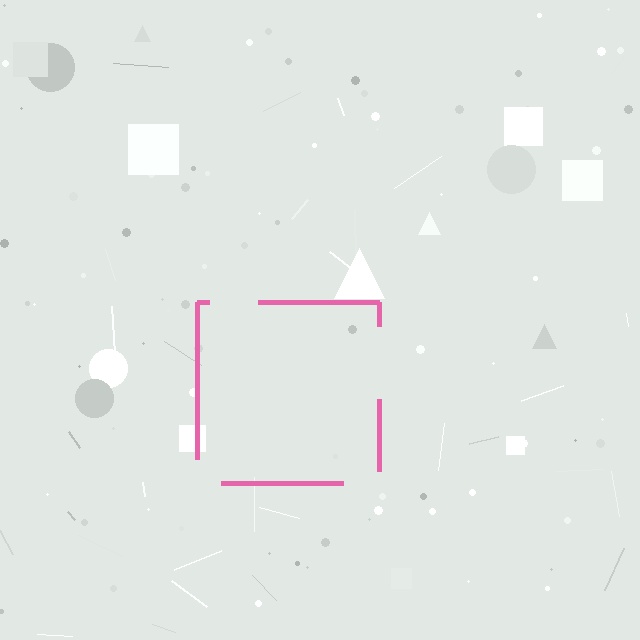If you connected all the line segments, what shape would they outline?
They would outline a square.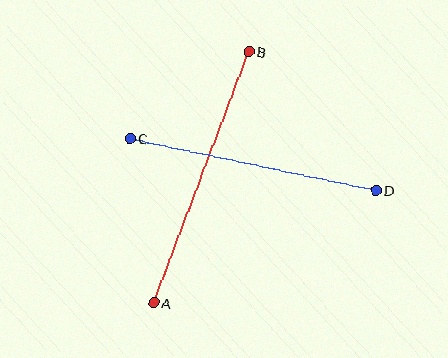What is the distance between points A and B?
The distance is approximately 269 pixels.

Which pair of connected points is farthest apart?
Points A and B are farthest apart.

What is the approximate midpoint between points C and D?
The midpoint is at approximately (253, 164) pixels.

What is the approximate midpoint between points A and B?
The midpoint is at approximately (201, 177) pixels.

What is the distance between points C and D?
The distance is approximately 251 pixels.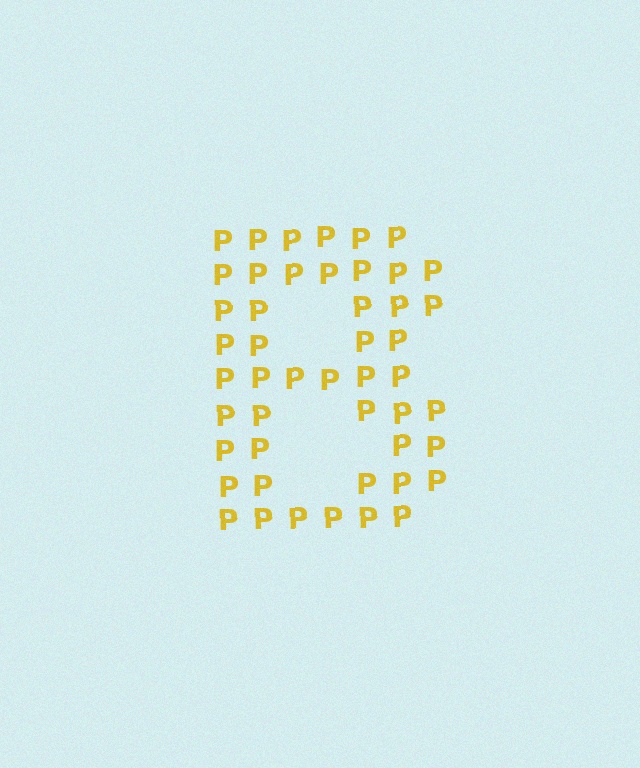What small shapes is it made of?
It is made of small letter P's.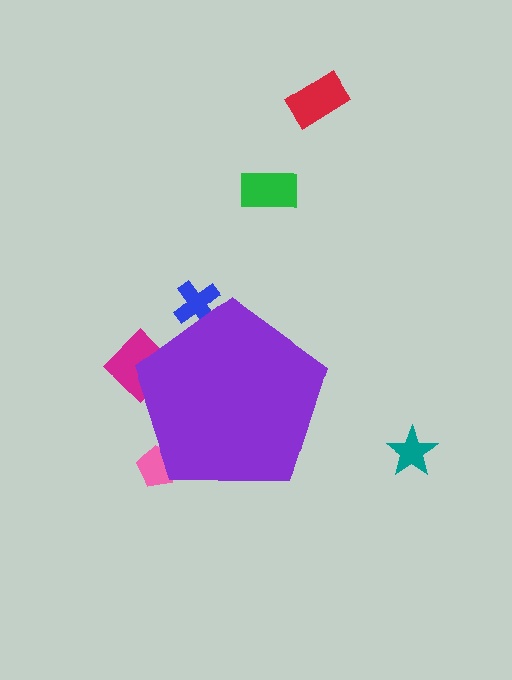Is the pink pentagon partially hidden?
Yes, the pink pentagon is partially hidden behind the purple pentagon.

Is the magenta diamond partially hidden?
Yes, the magenta diamond is partially hidden behind the purple pentagon.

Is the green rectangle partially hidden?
No, the green rectangle is fully visible.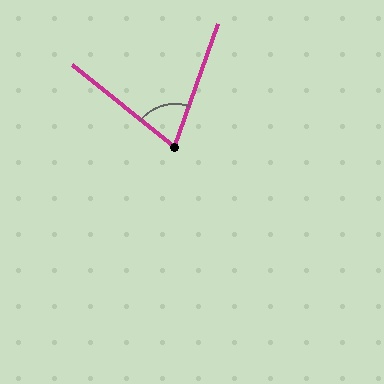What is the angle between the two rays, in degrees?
Approximately 70 degrees.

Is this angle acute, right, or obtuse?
It is acute.